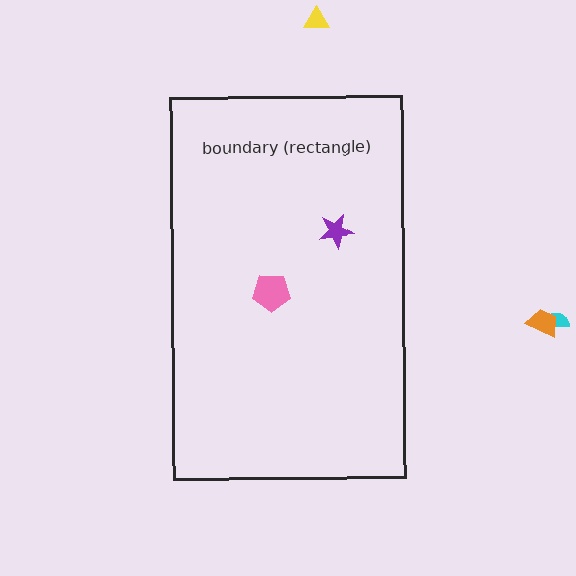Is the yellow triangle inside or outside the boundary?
Outside.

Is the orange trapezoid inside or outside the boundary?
Outside.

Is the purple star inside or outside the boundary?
Inside.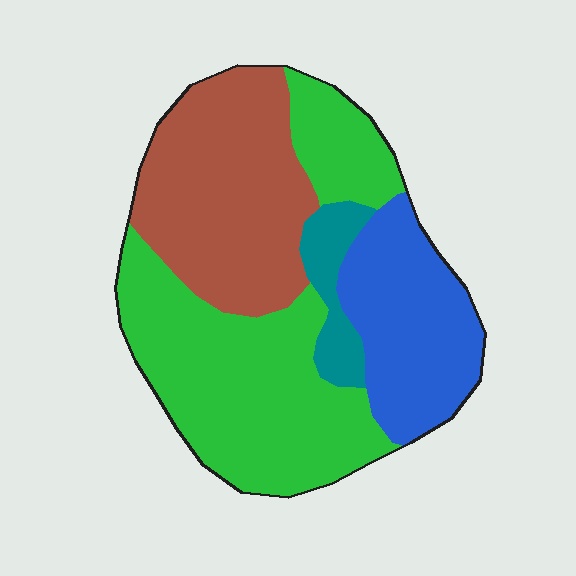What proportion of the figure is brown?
Brown covers about 30% of the figure.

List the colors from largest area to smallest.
From largest to smallest: green, brown, blue, teal.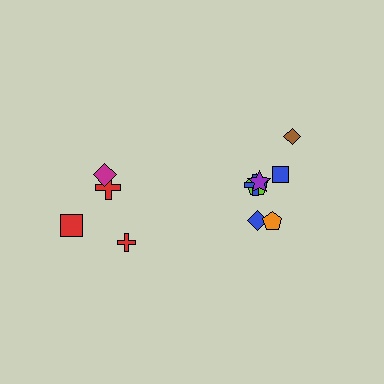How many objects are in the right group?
There are 7 objects.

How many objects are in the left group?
There are 4 objects.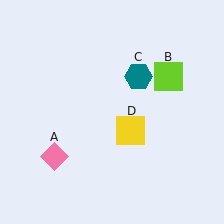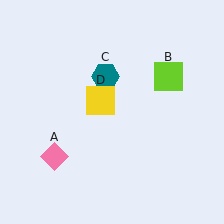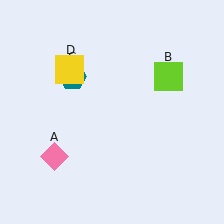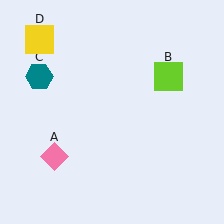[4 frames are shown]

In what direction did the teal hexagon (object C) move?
The teal hexagon (object C) moved left.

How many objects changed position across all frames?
2 objects changed position: teal hexagon (object C), yellow square (object D).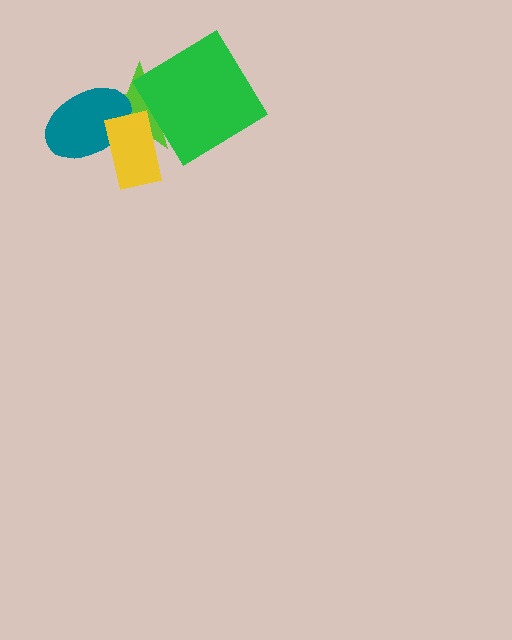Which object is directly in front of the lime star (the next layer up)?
The teal ellipse is directly in front of the lime star.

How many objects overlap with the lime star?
3 objects overlap with the lime star.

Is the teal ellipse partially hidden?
Yes, it is partially covered by another shape.